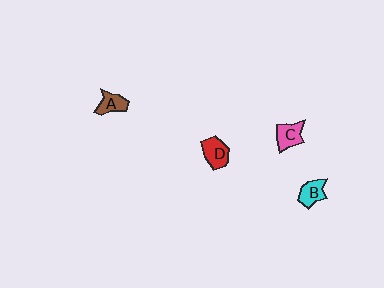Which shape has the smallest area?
Shape A (brown).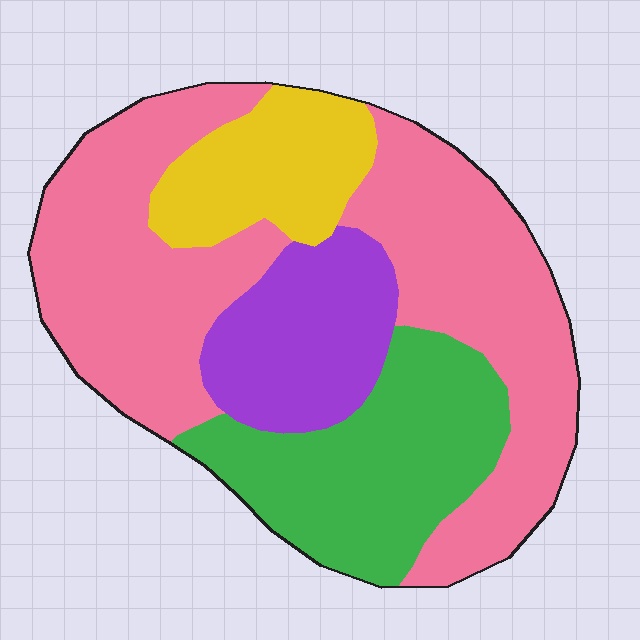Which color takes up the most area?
Pink, at roughly 50%.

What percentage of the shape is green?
Green covers around 20% of the shape.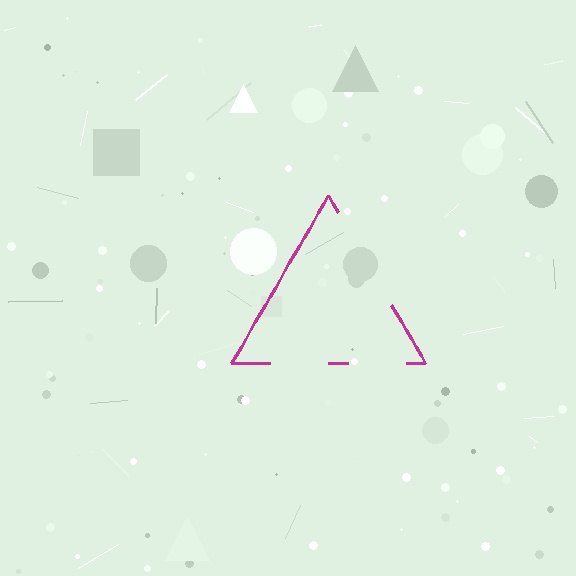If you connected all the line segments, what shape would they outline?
They would outline a triangle.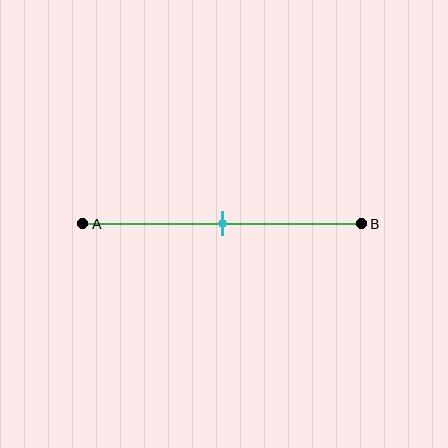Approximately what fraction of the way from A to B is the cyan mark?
The cyan mark is approximately 50% of the way from A to B.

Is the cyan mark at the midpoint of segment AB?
Yes, the mark is approximately at the midpoint.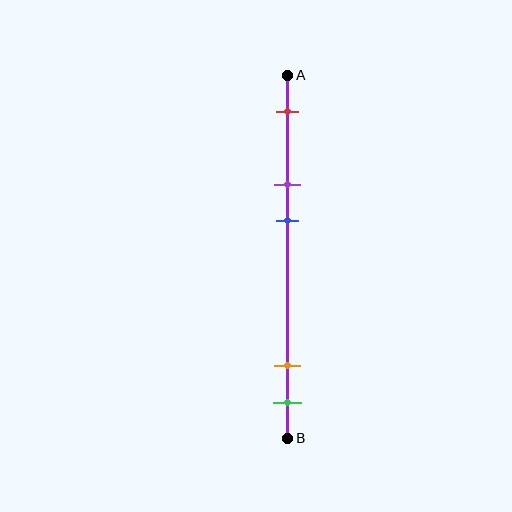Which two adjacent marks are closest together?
The orange and green marks are the closest adjacent pair.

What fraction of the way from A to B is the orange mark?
The orange mark is approximately 80% (0.8) of the way from A to B.